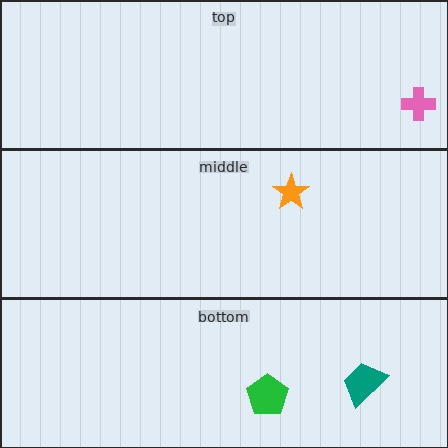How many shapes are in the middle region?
1.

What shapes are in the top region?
The pink cross.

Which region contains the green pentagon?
The bottom region.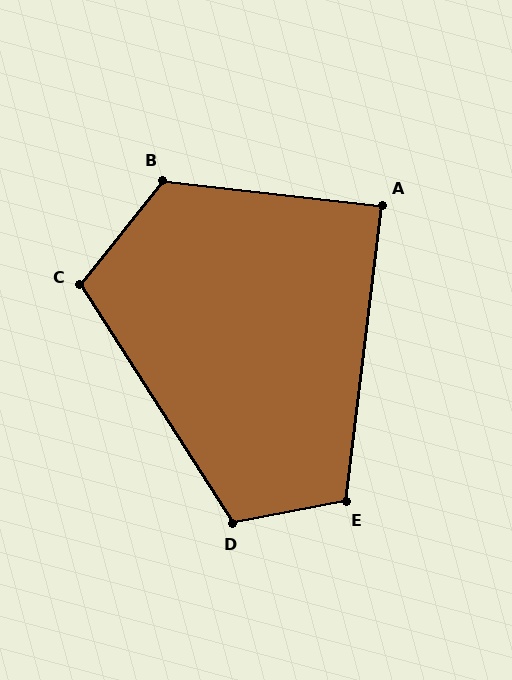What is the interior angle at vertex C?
Approximately 109 degrees (obtuse).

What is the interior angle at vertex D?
Approximately 112 degrees (obtuse).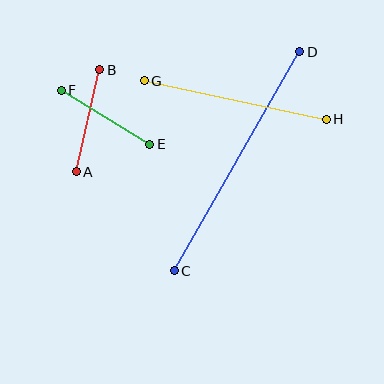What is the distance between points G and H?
The distance is approximately 186 pixels.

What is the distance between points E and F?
The distance is approximately 104 pixels.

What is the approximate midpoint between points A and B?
The midpoint is at approximately (88, 121) pixels.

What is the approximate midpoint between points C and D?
The midpoint is at approximately (237, 161) pixels.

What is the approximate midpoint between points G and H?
The midpoint is at approximately (235, 100) pixels.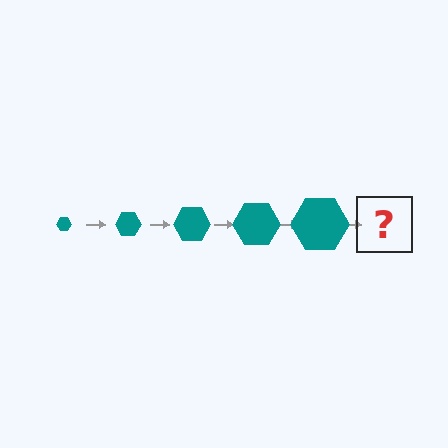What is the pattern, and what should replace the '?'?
The pattern is that the hexagon gets progressively larger each step. The '?' should be a teal hexagon, larger than the previous one.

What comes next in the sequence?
The next element should be a teal hexagon, larger than the previous one.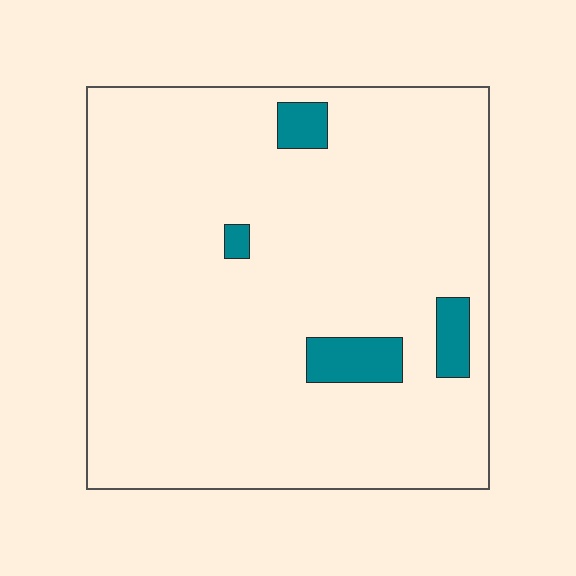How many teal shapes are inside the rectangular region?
4.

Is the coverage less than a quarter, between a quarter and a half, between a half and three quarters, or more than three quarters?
Less than a quarter.